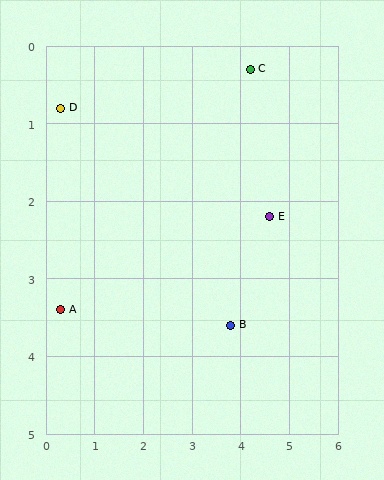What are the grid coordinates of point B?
Point B is at approximately (3.8, 3.6).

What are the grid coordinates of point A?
Point A is at approximately (0.3, 3.4).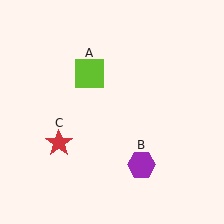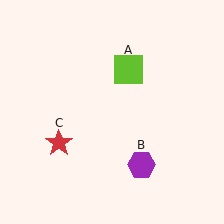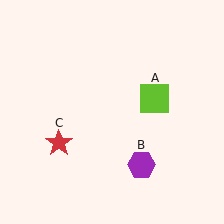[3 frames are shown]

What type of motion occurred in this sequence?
The lime square (object A) rotated clockwise around the center of the scene.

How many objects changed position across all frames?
1 object changed position: lime square (object A).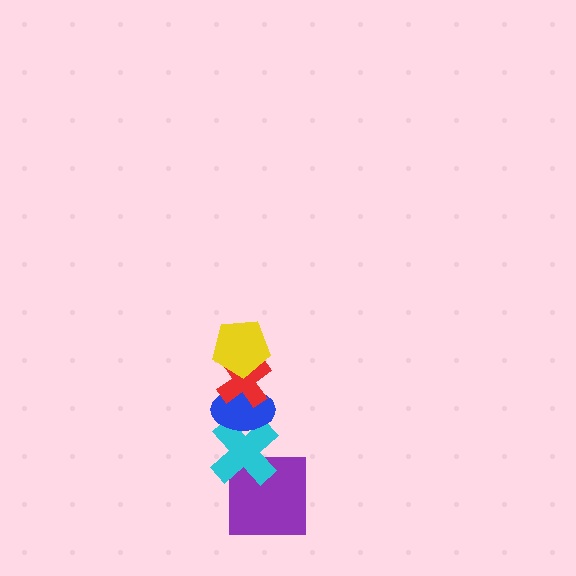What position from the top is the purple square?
The purple square is 5th from the top.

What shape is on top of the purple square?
The cyan cross is on top of the purple square.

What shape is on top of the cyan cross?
The blue ellipse is on top of the cyan cross.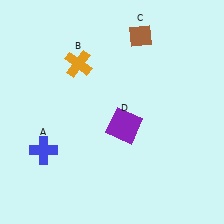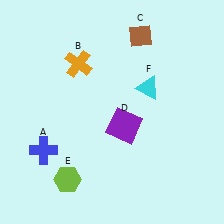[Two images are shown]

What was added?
A lime hexagon (E), a cyan triangle (F) were added in Image 2.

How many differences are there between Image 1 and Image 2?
There are 2 differences between the two images.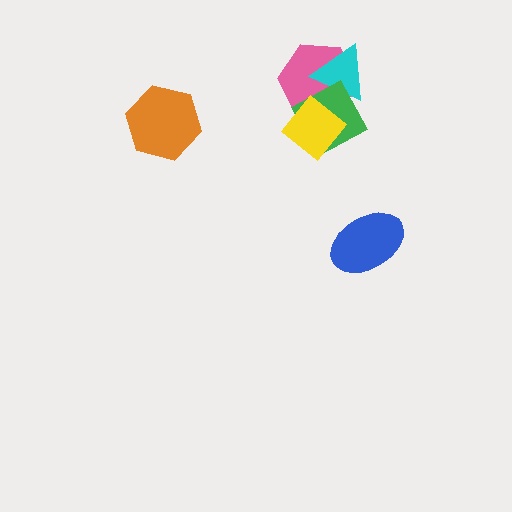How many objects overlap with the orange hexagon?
0 objects overlap with the orange hexagon.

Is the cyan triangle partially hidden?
Yes, it is partially covered by another shape.